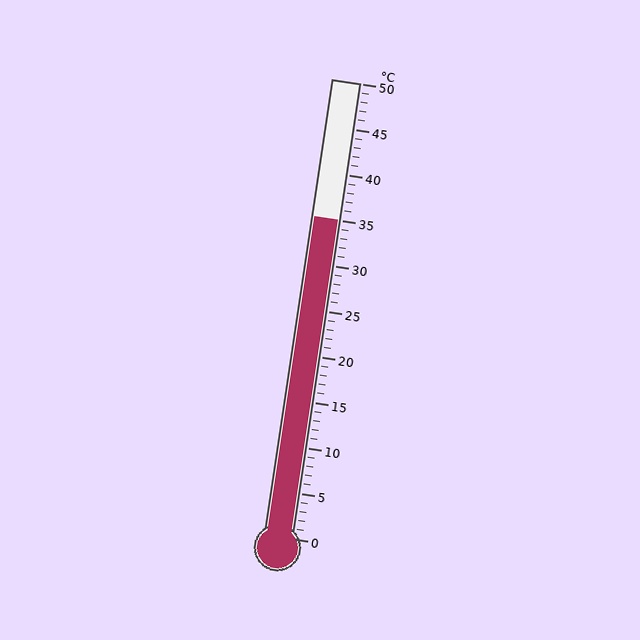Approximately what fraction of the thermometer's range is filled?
The thermometer is filled to approximately 70% of its range.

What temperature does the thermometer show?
The thermometer shows approximately 35°C.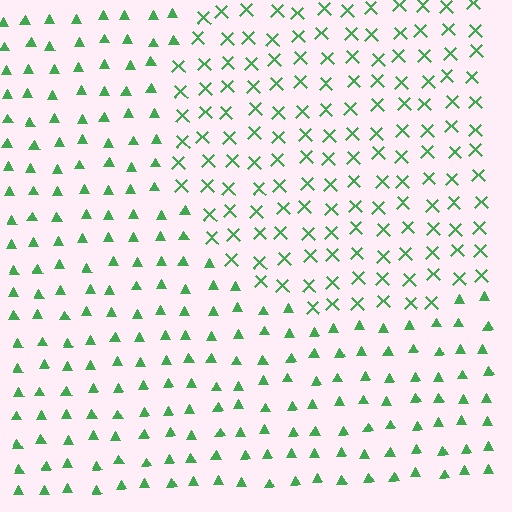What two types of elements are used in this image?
The image uses X marks inside the circle region and triangles outside it.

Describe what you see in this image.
The image is filled with small green elements arranged in a uniform grid. A circle-shaped region contains X marks, while the surrounding area contains triangles. The boundary is defined purely by the change in element shape.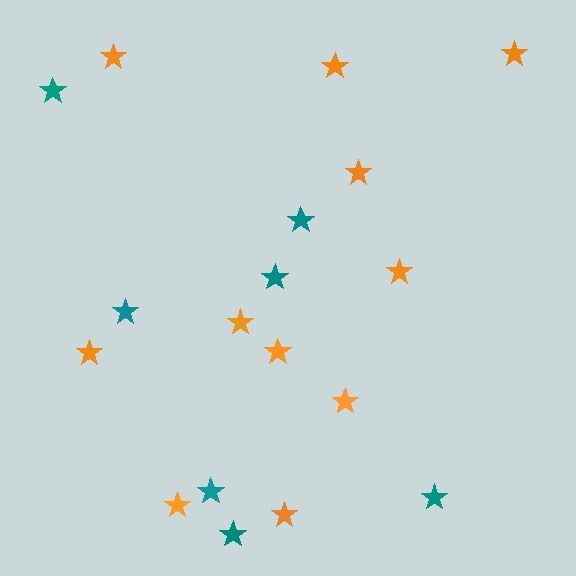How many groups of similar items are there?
There are 2 groups: one group of teal stars (7) and one group of orange stars (11).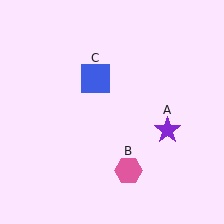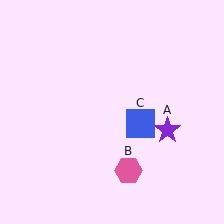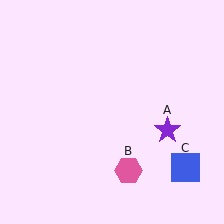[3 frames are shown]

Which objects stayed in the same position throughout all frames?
Purple star (object A) and pink hexagon (object B) remained stationary.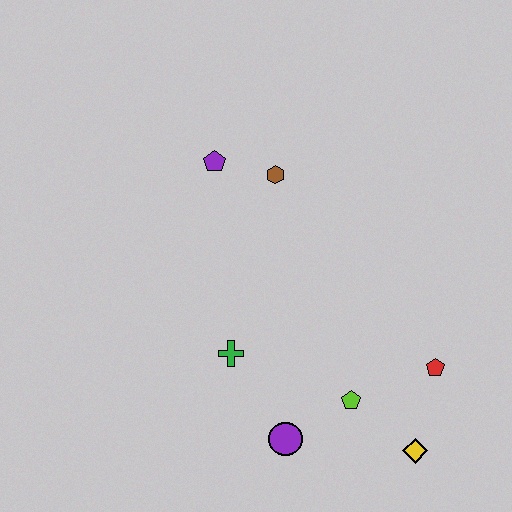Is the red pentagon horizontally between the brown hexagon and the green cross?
No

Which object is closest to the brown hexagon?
The purple pentagon is closest to the brown hexagon.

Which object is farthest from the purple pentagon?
The yellow diamond is farthest from the purple pentagon.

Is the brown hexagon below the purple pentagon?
Yes